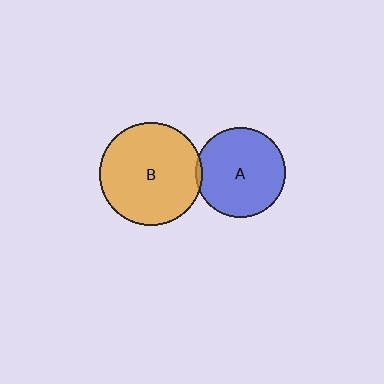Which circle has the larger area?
Circle B (orange).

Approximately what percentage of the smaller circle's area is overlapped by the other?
Approximately 5%.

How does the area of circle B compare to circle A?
Approximately 1.3 times.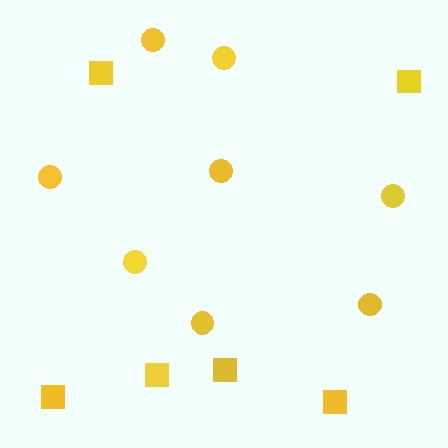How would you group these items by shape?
There are 2 groups: one group of circles (8) and one group of squares (6).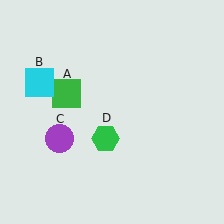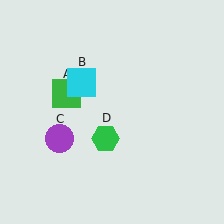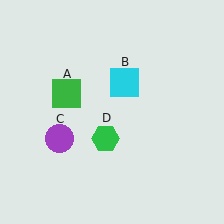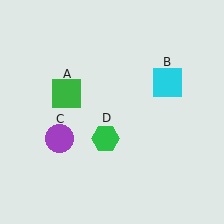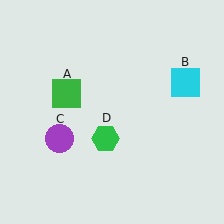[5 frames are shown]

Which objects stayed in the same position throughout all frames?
Green square (object A) and purple circle (object C) and green hexagon (object D) remained stationary.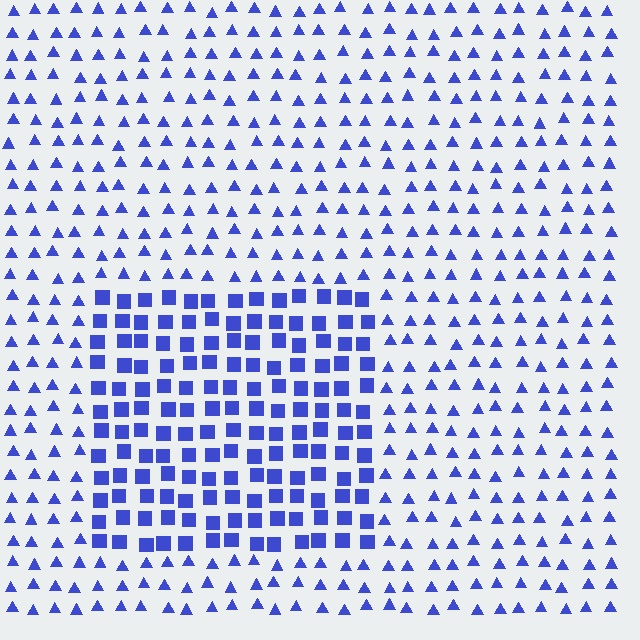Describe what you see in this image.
The image is filled with small blue elements arranged in a uniform grid. A rectangle-shaped region contains squares, while the surrounding area contains triangles. The boundary is defined purely by the change in element shape.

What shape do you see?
I see a rectangle.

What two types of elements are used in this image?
The image uses squares inside the rectangle region and triangles outside it.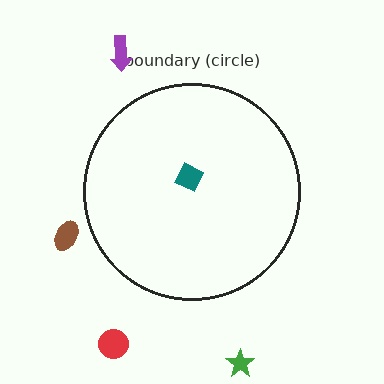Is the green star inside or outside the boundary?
Outside.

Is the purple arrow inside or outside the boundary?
Outside.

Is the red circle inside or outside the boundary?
Outside.